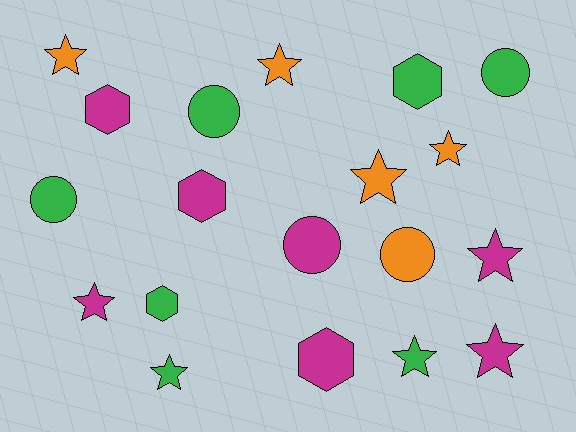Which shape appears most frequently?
Star, with 9 objects.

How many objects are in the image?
There are 19 objects.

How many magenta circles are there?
There is 1 magenta circle.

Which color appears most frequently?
Green, with 7 objects.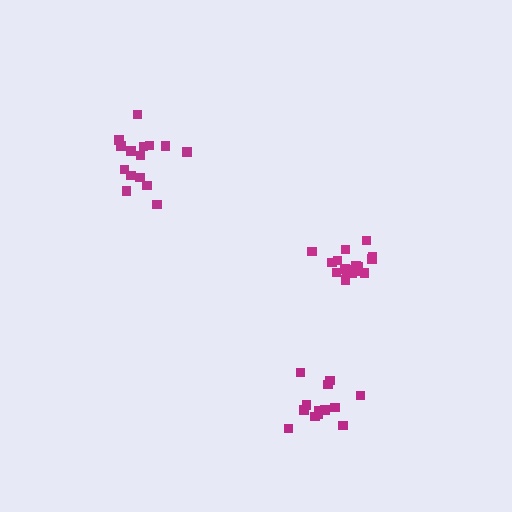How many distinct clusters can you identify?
There are 3 distinct clusters.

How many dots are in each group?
Group 1: 16 dots, Group 2: 13 dots, Group 3: 15 dots (44 total).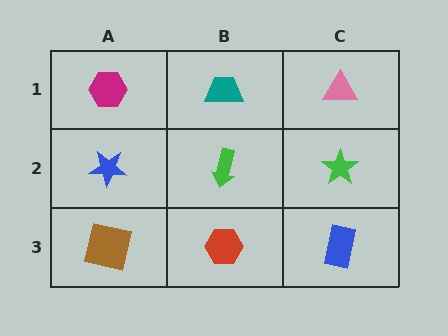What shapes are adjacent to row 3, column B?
A green arrow (row 2, column B), a brown square (row 3, column A), a blue rectangle (row 3, column C).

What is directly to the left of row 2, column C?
A green arrow.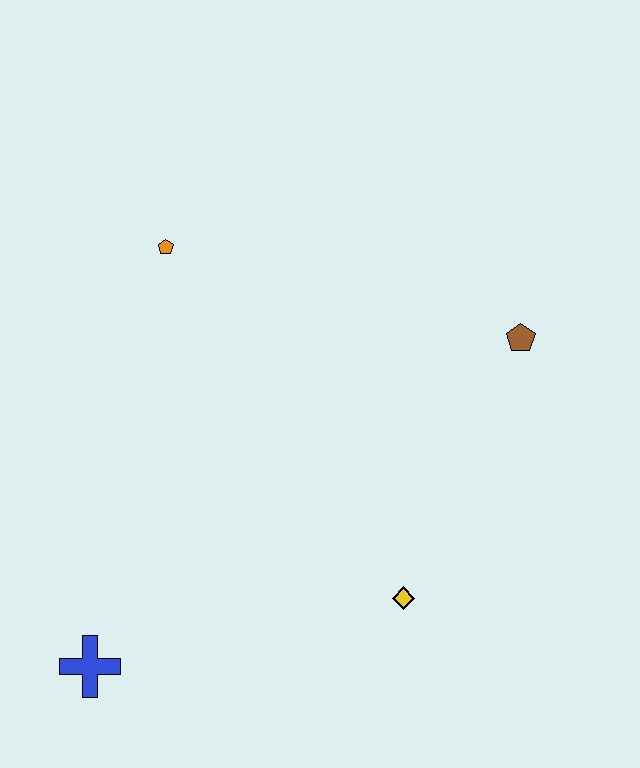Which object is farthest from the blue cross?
The brown pentagon is farthest from the blue cross.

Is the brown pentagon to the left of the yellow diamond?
No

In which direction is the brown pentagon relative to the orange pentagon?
The brown pentagon is to the right of the orange pentagon.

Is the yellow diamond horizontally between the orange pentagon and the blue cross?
No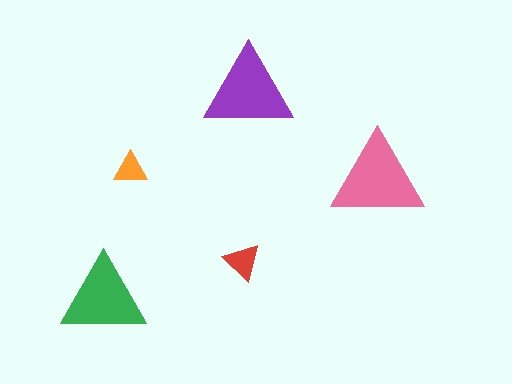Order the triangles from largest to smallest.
the pink one, the purple one, the green one, the red one, the orange one.